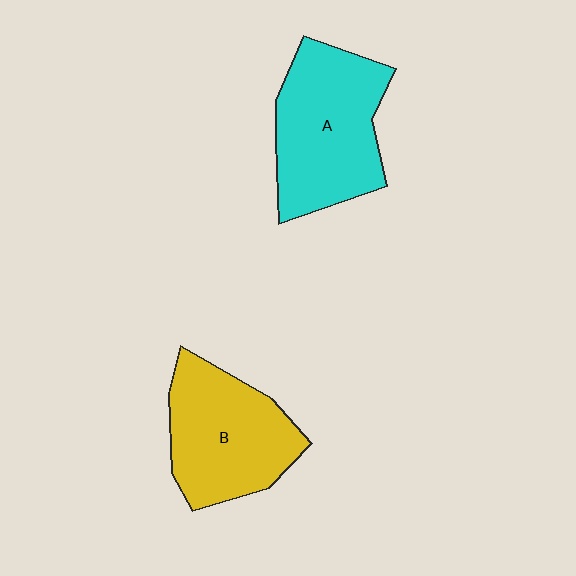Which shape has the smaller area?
Shape B (yellow).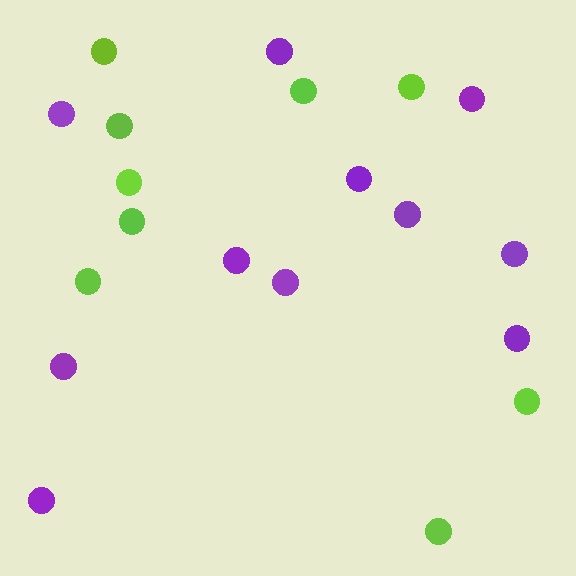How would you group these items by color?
There are 2 groups: one group of lime circles (9) and one group of purple circles (11).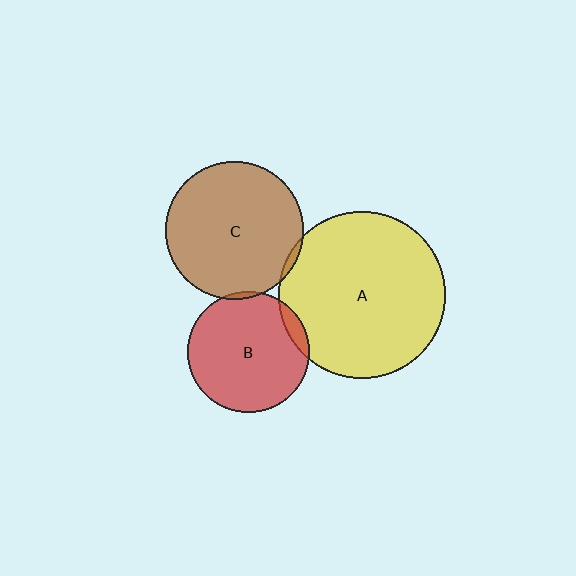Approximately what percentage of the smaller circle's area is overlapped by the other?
Approximately 5%.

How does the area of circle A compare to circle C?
Approximately 1.5 times.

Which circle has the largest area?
Circle A (yellow).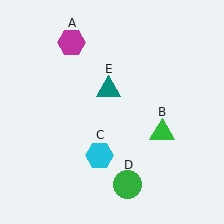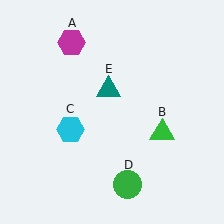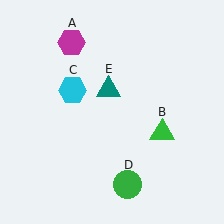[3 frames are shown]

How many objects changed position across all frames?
1 object changed position: cyan hexagon (object C).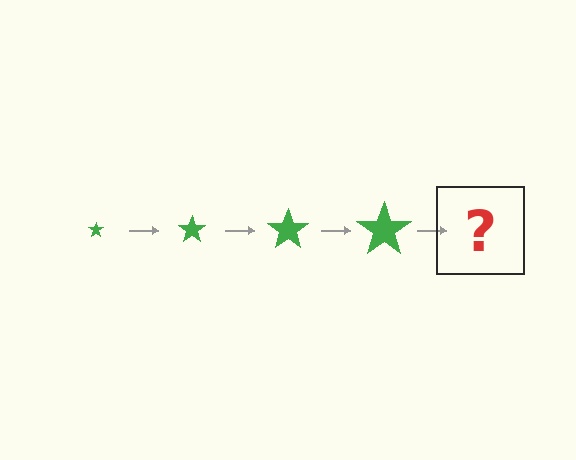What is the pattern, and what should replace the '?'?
The pattern is that the star gets progressively larger each step. The '?' should be a green star, larger than the previous one.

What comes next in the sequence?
The next element should be a green star, larger than the previous one.